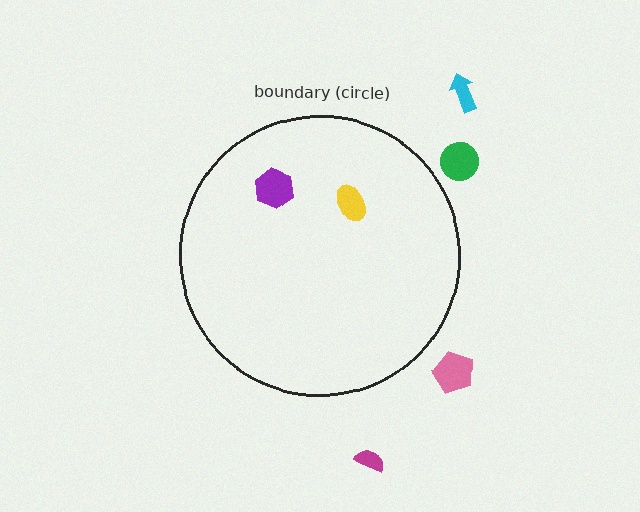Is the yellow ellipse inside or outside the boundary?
Inside.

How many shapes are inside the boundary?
2 inside, 4 outside.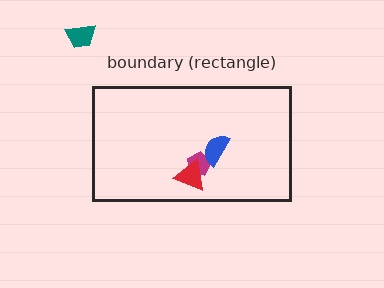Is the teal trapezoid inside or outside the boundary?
Outside.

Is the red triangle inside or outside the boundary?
Inside.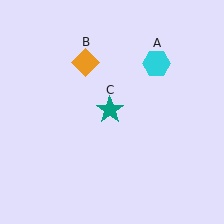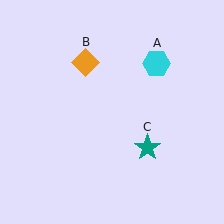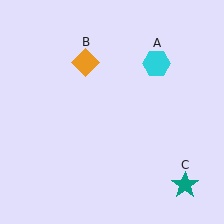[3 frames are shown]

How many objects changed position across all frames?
1 object changed position: teal star (object C).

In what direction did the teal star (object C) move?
The teal star (object C) moved down and to the right.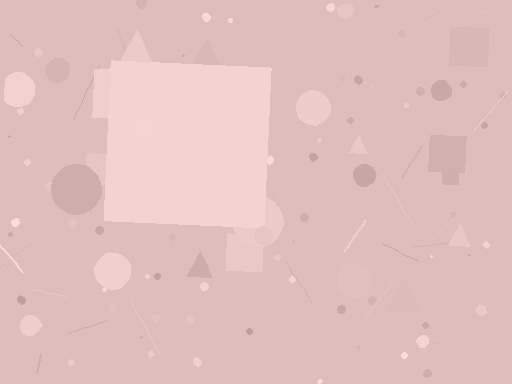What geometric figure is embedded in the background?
A square is embedded in the background.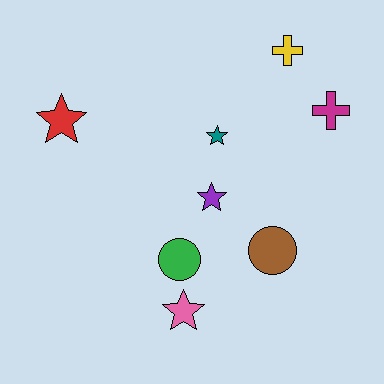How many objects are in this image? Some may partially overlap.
There are 8 objects.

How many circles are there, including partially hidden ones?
There are 2 circles.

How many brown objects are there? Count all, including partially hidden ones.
There is 1 brown object.